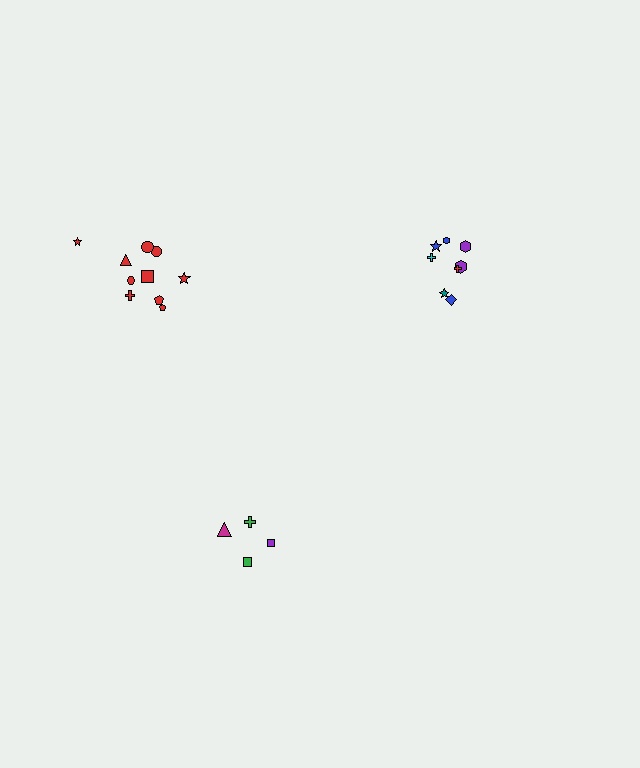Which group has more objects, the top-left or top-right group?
The top-left group.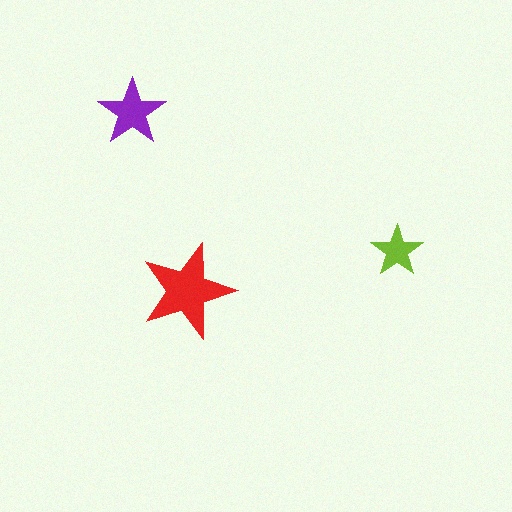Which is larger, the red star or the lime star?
The red one.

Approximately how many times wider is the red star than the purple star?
About 1.5 times wider.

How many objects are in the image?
There are 3 objects in the image.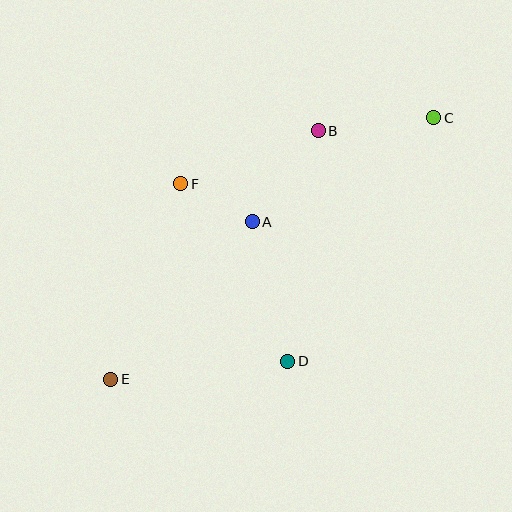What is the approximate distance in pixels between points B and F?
The distance between B and F is approximately 147 pixels.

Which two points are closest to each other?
Points A and F are closest to each other.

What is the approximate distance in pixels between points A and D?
The distance between A and D is approximately 144 pixels.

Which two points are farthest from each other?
Points C and E are farthest from each other.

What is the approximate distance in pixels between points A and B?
The distance between A and B is approximately 112 pixels.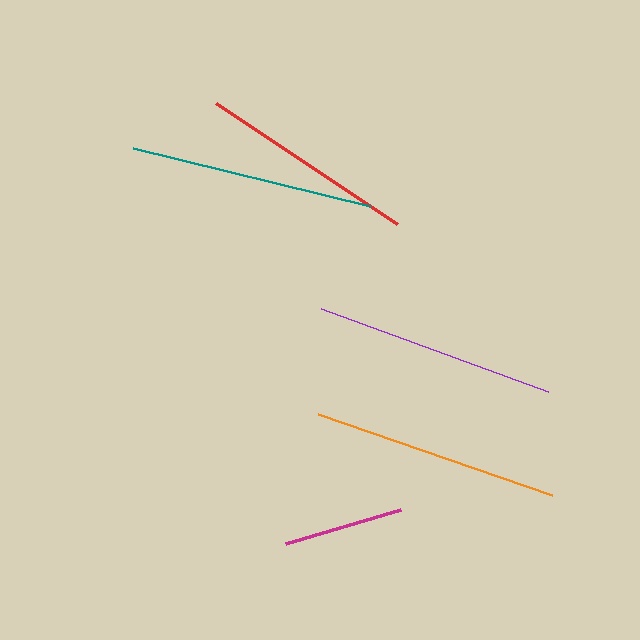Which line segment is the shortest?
The magenta line is the shortest at approximately 121 pixels.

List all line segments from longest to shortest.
From longest to shortest: orange, teal, purple, red, magenta.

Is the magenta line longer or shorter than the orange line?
The orange line is longer than the magenta line.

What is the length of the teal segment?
The teal segment is approximately 244 pixels long.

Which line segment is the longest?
The orange line is the longest at approximately 247 pixels.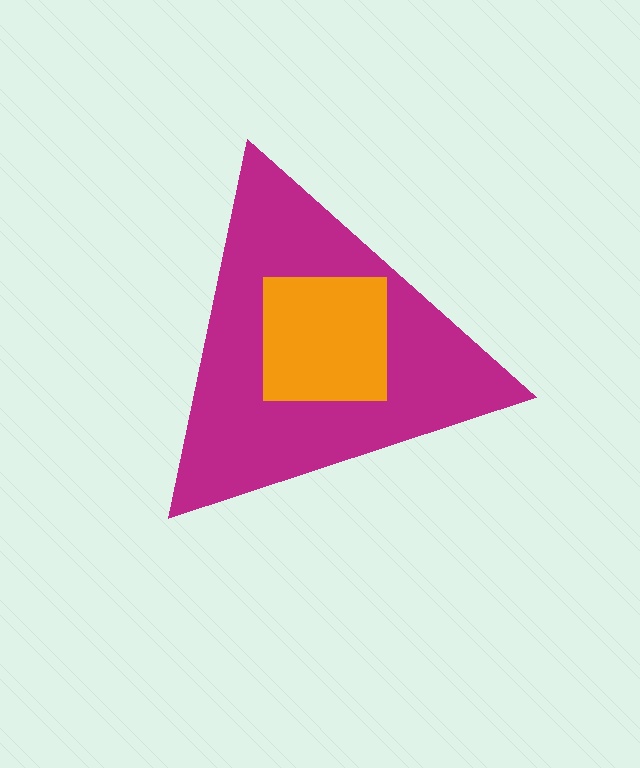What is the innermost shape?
The orange square.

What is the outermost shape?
The magenta triangle.